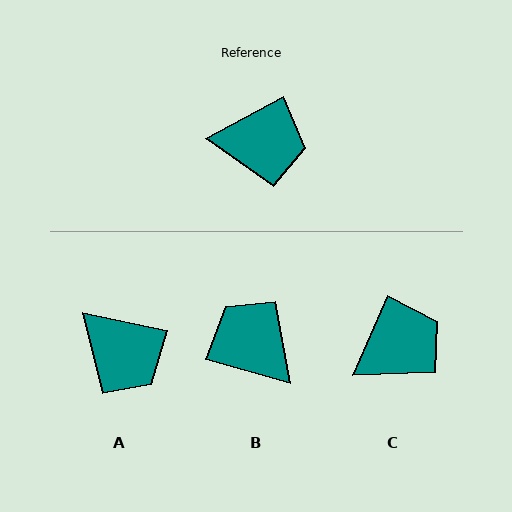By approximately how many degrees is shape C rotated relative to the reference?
Approximately 38 degrees counter-clockwise.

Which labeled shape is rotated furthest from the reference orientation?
B, about 136 degrees away.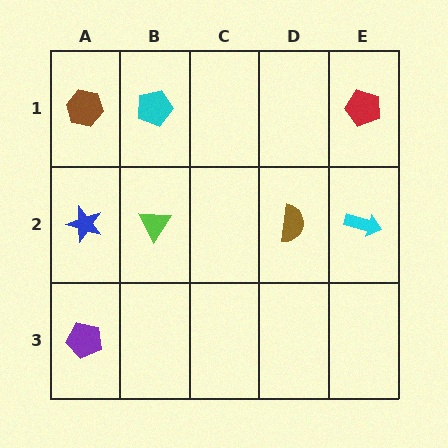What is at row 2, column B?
A lime triangle.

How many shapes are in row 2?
4 shapes.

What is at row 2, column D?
A brown semicircle.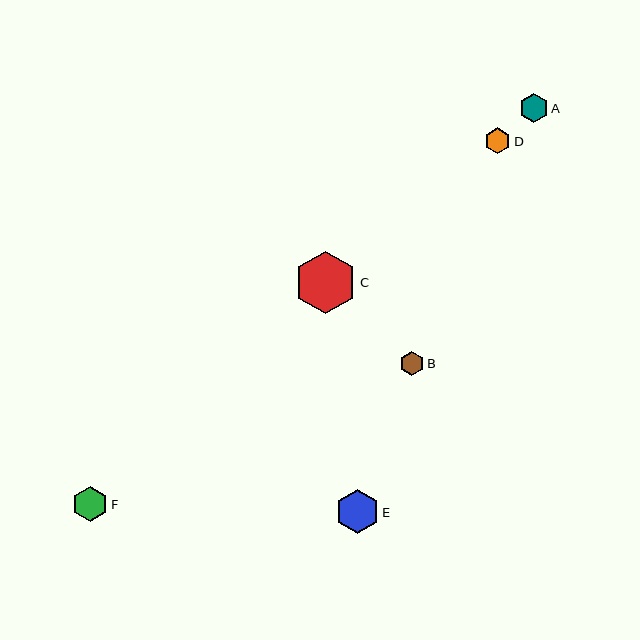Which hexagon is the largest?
Hexagon C is the largest with a size of approximately 62 pixels.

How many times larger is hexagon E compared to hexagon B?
Hexagon E is approximately 1.8 times the size of hexagon B.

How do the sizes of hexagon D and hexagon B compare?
Hexagon D and hexagon B are approximately the same size.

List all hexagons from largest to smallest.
From largest to smallest: C, E, F, A, D, B.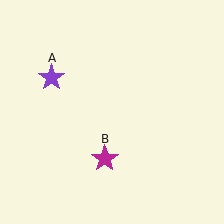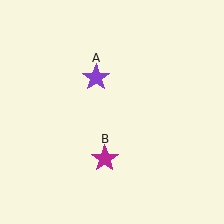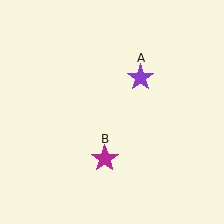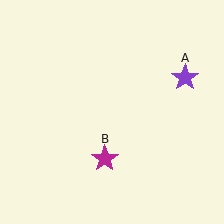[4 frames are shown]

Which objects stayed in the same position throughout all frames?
Magenta star (object B) remained stationary.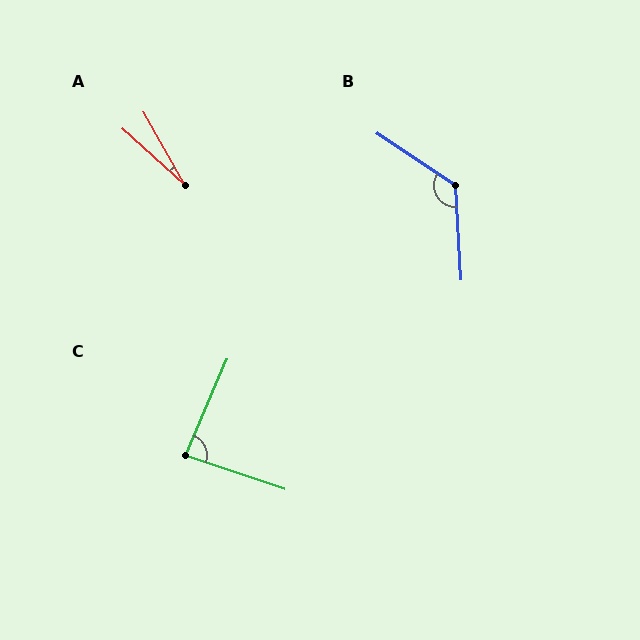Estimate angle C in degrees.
Approximately 86 degrees.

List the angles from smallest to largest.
A (18°), C (86°), B (127°).